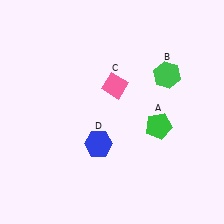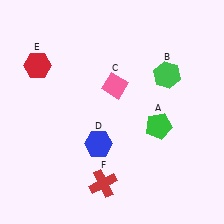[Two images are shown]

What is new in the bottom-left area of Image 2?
A red cross (F) was added in the bottom-left area of Image 2.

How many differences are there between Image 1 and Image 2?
There are 2 differences between the two images.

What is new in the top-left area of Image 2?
A red hexagon (E) was added in the top-left area of Image 2.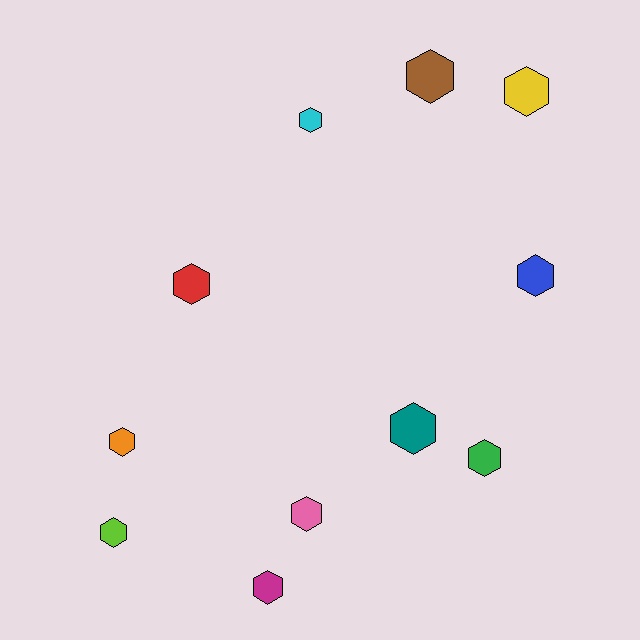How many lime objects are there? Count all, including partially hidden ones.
There is 1 lime object.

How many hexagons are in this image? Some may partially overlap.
There are 11 hexagons.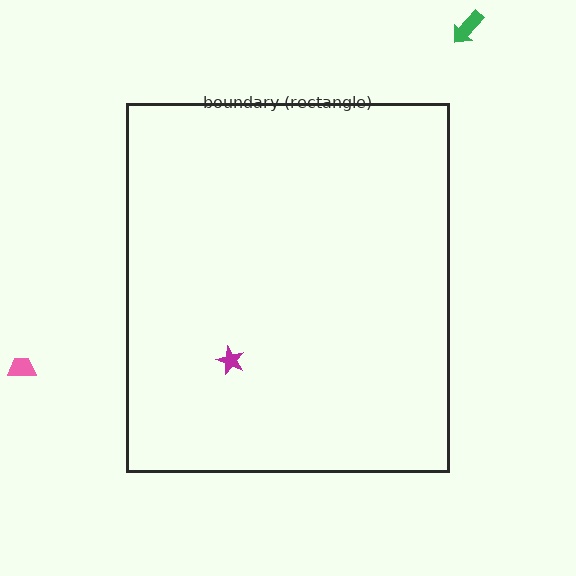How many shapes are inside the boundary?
1 inside, 2 outside.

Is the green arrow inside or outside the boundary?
Outside.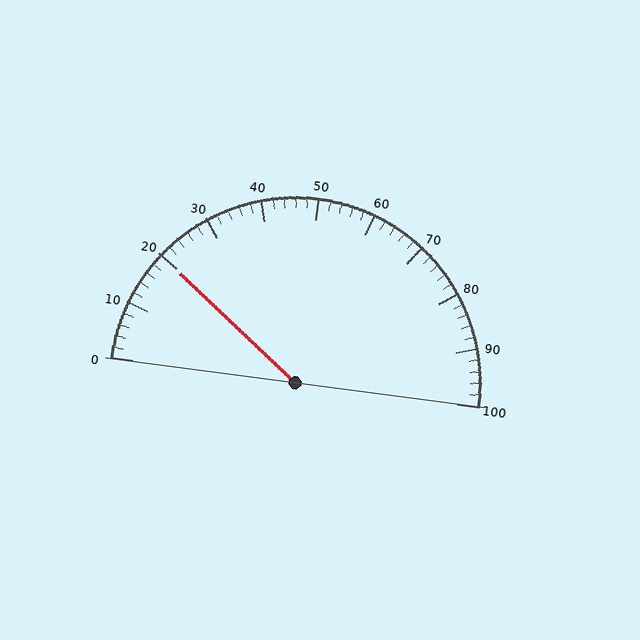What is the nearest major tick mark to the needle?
The nearest major tick mark is 20.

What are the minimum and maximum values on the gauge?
The gauge ranges from 0 to 100.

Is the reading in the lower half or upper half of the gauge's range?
The reading is in the lower half of the range (0 to 100).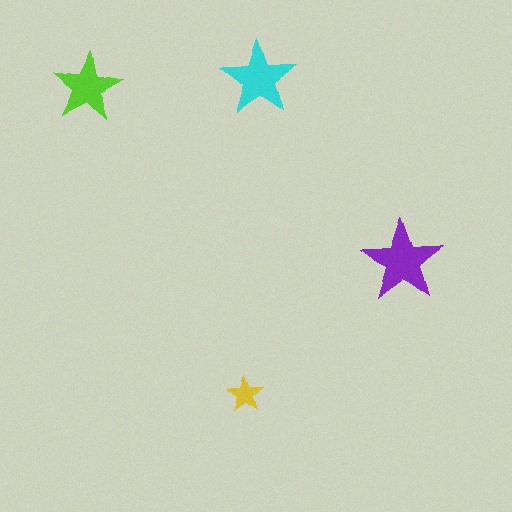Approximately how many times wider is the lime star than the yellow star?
About 2 times wider.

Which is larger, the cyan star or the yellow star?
The cyan one.